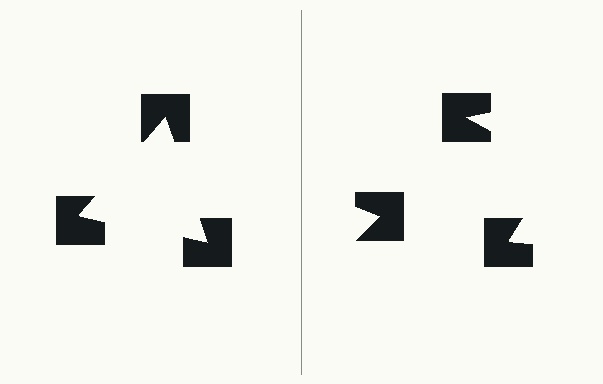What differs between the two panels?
The notched squares are positioned identically on both sides; only the wedge orientations differ. On the left they align to a triangle; on the right they are misaligned.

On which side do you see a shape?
An illusory triangle appears on the left side. On the right side the wedge cuts are rotated, so no coherent shape forms.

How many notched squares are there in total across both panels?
6 — 3 on each side.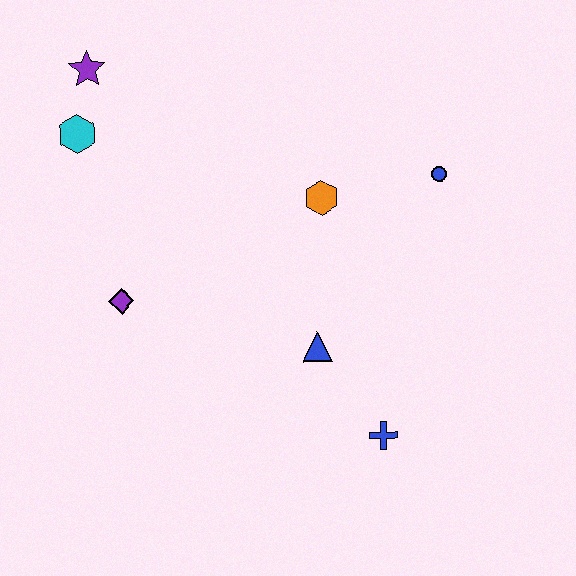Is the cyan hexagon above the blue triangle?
Yes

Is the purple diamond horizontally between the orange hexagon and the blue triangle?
No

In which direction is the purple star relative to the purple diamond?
The purple star is above the purple diamond.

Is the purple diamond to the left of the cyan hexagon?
No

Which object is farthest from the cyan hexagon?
The blue cross is farthest from the cyan hexagon.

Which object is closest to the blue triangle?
The blue cross is closest to the blue triangle.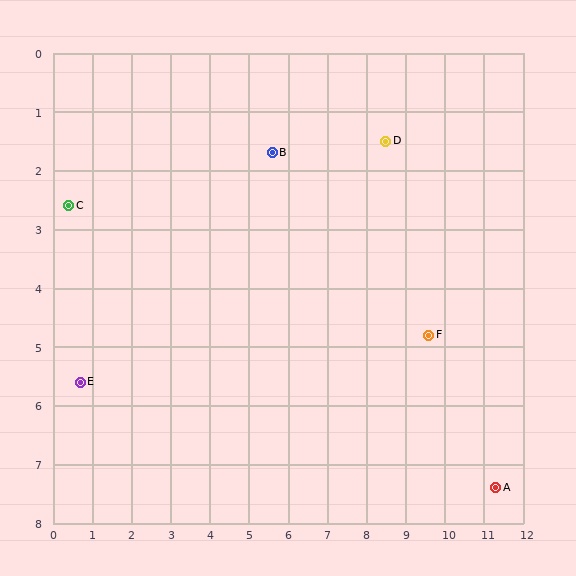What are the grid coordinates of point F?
Point F is at approximately (9.6, 4.8).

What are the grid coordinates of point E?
Point E is at approximately (0.7, 5.6).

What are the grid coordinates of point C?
Point C is at approximately (0.4, 2.6).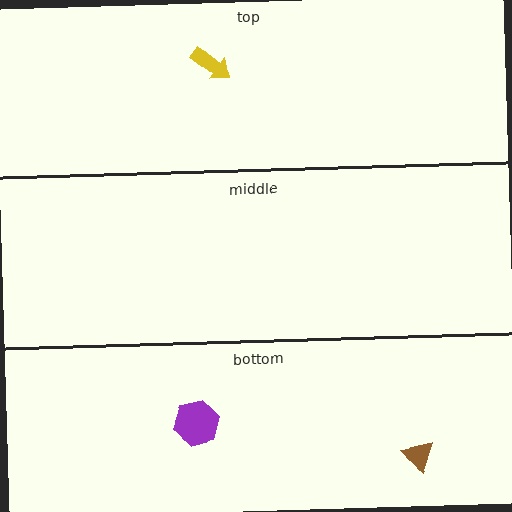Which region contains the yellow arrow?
The top region.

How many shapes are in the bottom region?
2.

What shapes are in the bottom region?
The purple hexagon, the brown triangle.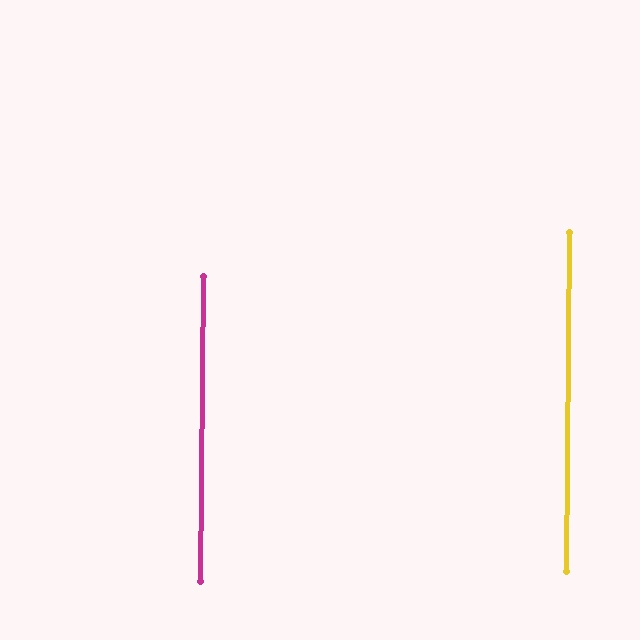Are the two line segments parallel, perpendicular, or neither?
Parallel — their directions differ by only 0.0°.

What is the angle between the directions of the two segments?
Approximately 0 degrees.